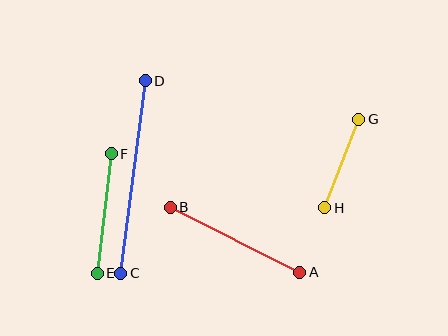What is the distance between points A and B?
The distance is approximately 145 pixels.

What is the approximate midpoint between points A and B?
The midpoint is at approximately (235, 240) pixels.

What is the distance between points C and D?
The distance is approximately 194 pixels.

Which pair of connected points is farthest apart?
Points C and D are farthest apart.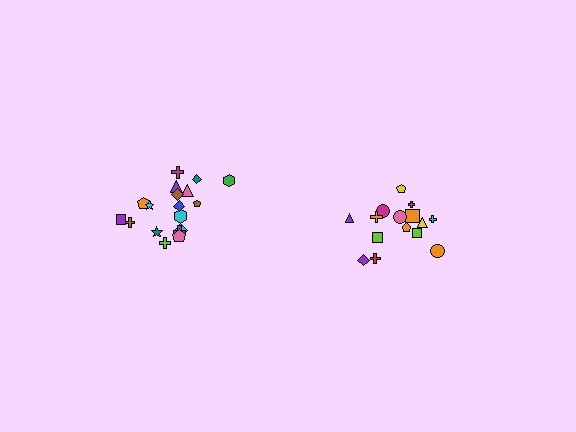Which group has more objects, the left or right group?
The left group.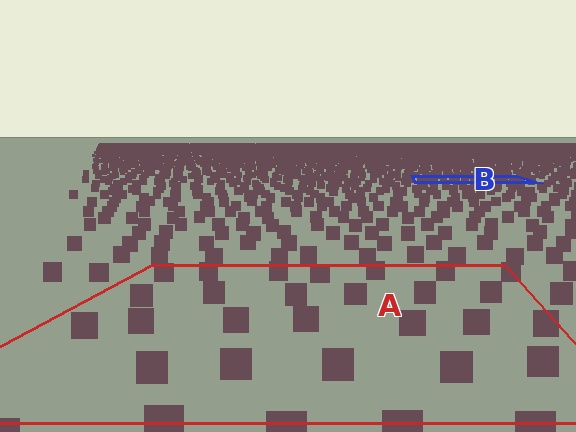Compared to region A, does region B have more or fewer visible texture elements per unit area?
Region B has more texture elements per unit area — they are packed more densely because it is farther away.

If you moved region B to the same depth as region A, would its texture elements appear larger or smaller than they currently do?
They would appear larger. At a closer depth, the same texture elements are projected at a bigger on-screen size.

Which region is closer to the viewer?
Region A is closer. The texture elements there are larger and more spread out.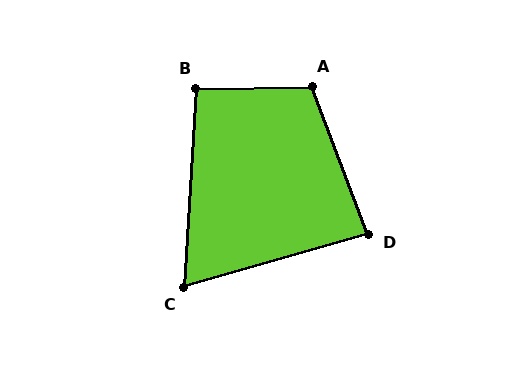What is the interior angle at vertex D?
Approximately 85 degrees (approximately right).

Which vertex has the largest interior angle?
A, at approximately 110 degrees.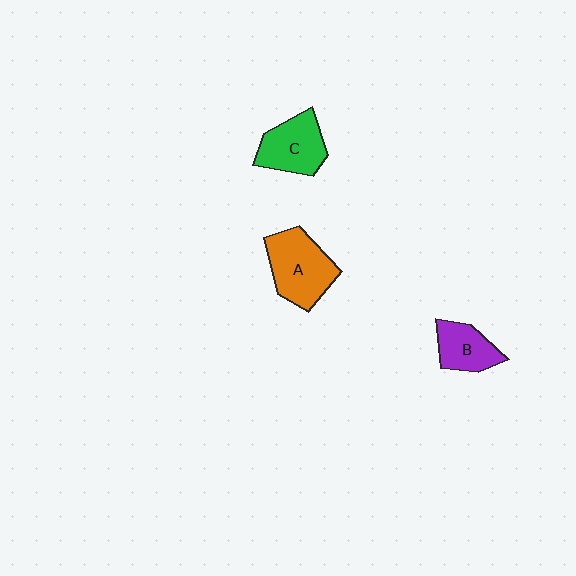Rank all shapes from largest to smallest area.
From largest to smallest: A (orange), C (green), B (purple).